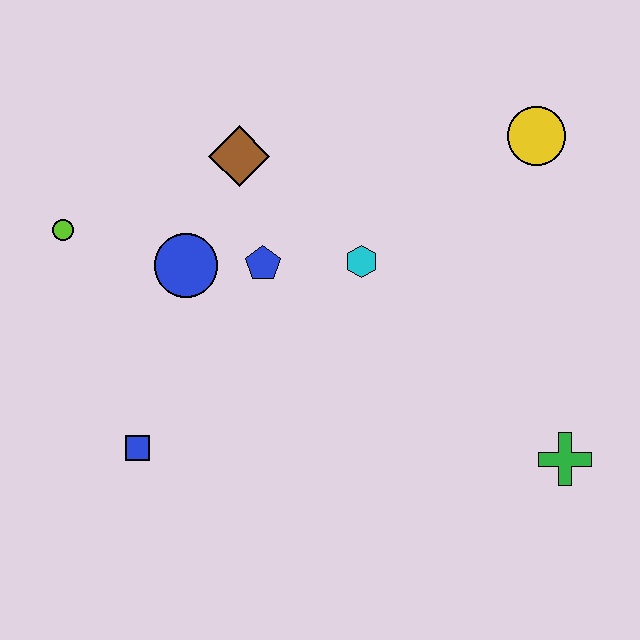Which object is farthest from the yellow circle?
The blue square is farthest from the yellow circle.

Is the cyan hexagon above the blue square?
Yes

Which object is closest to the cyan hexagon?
The blue pentagon is closest to the cyan hexagon.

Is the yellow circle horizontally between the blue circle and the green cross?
Yes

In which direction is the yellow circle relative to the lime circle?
The yellow circle is to the right of the lime circle.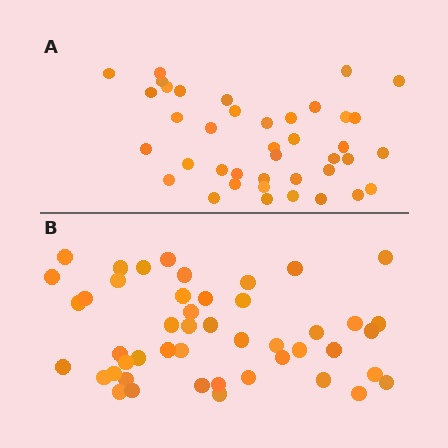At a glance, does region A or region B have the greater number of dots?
Region B (the bottom region) has more dots.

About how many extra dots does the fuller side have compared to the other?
Region B has roughly 8 or so more dots than region A.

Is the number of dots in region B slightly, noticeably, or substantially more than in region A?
Region B has only slightly more — the two regions are fairly close. The ratio is roughly 1.2 to 1.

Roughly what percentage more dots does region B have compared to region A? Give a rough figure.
About 20% more.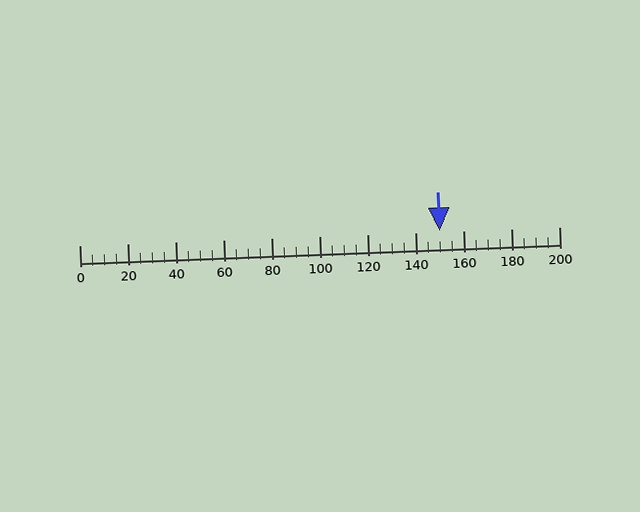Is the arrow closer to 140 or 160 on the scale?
The arrow is closer to 160.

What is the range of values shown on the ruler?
The ruler shows values from 0 to 200.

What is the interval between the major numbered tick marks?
The major tick marks are spaced 20 units apart.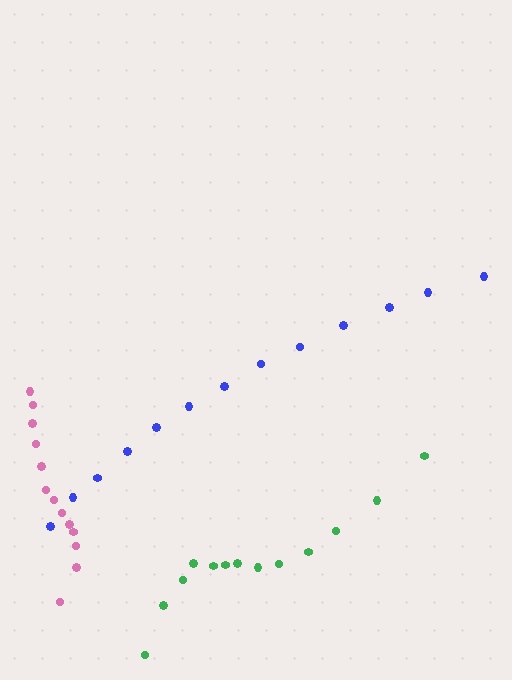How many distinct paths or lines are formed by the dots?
There are 3 distinct paths.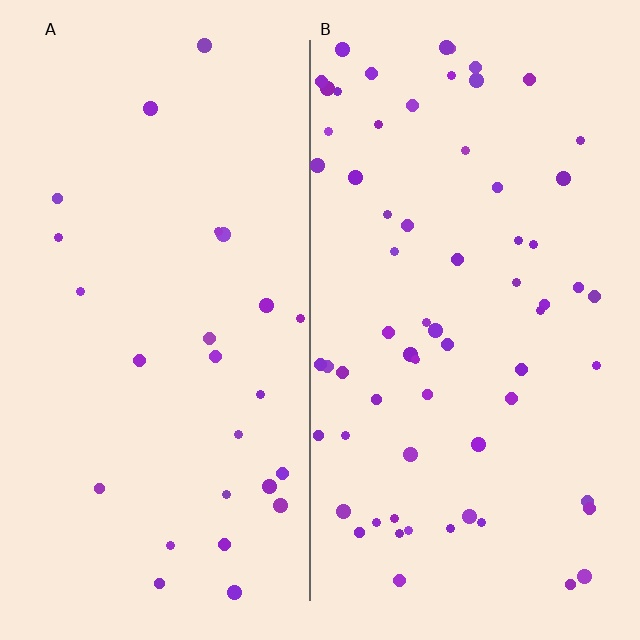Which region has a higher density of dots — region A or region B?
B (the right).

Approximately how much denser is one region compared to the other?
Approximately 2.5× — region B over region A.